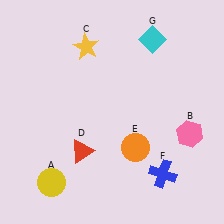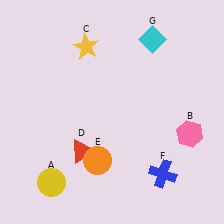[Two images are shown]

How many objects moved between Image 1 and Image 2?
1 object moved between the two images.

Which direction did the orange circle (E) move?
The orange circle (E) moved left.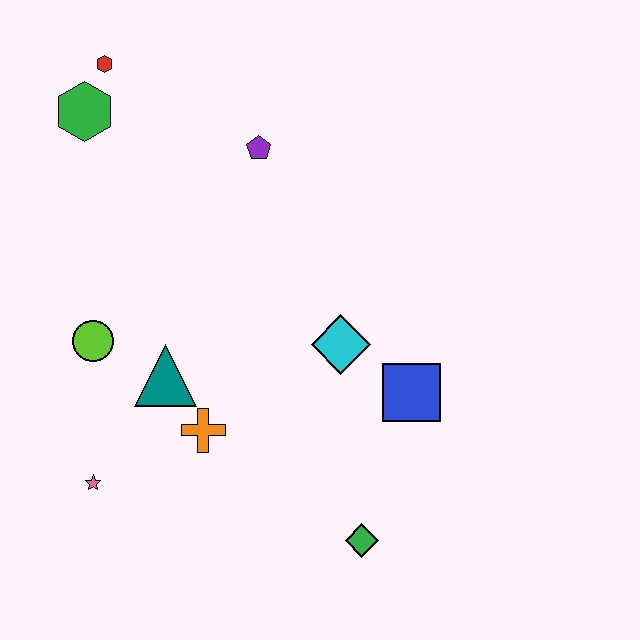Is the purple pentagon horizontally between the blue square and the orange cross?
Yes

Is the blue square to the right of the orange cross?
Yes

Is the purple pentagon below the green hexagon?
Yes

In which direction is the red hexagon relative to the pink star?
The red hexagon is above the pink star.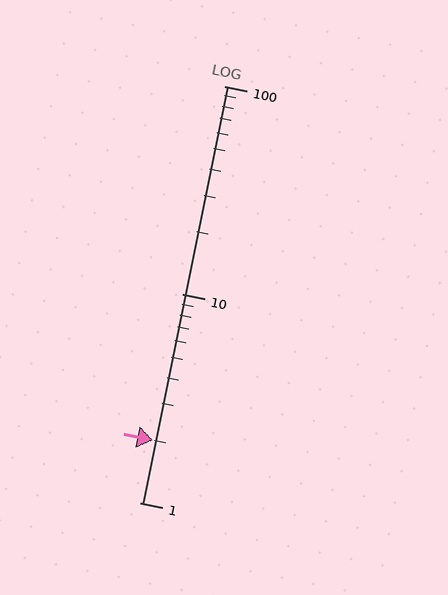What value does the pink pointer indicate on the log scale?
The pointer indicates approximately 2.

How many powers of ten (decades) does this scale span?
The scale spans 2 decades, from 1 to 100.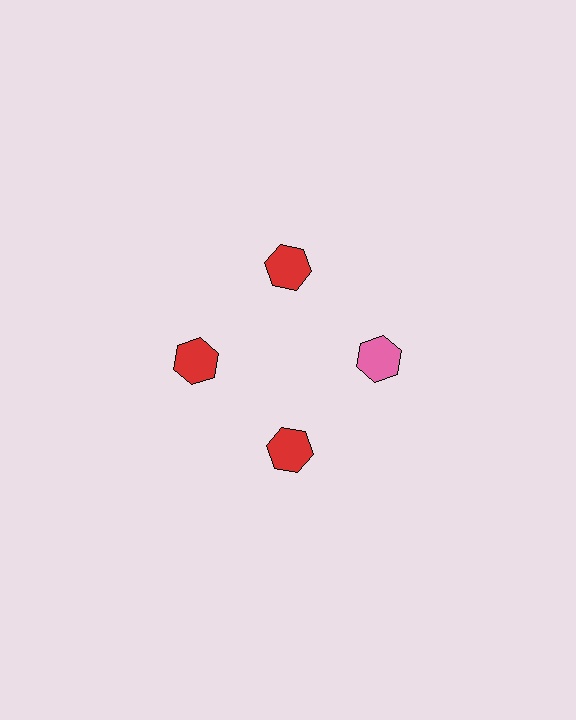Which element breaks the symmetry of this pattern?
The pink hexagon at roughly the 3 o'clock position breaks the symmetry. All other shapes are red hexagons.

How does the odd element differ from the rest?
It has a different color: pink instead of red.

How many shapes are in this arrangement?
There are 4 shapes arranged in a ring pattern.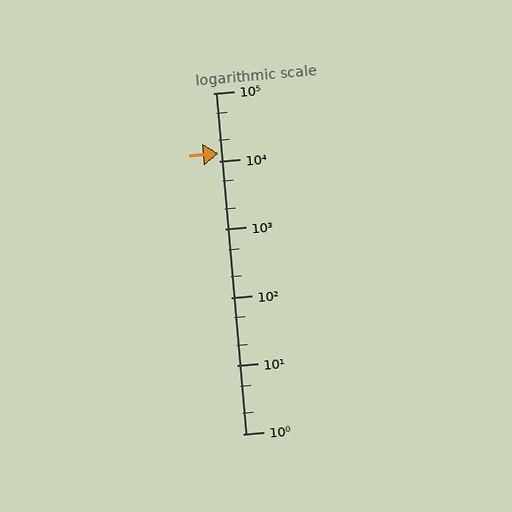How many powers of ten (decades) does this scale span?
The scale spans 5 decades, from 1 to 100000.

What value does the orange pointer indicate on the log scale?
The pointer indicates approximately 13000.